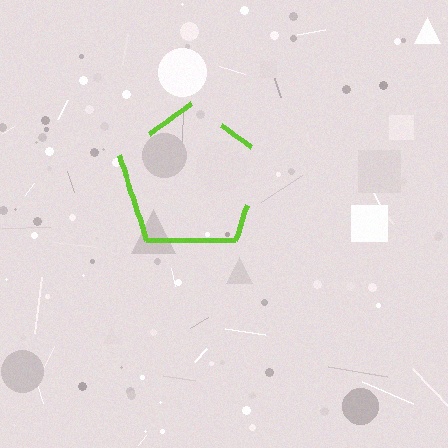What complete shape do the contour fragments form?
The contour fragments form a pentagon.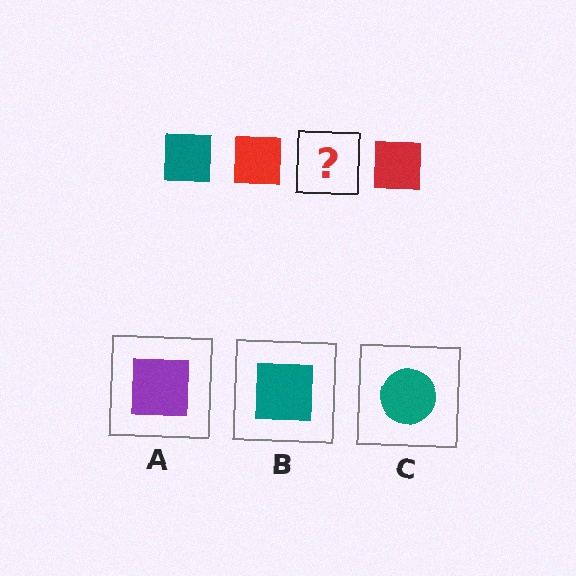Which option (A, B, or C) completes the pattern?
B.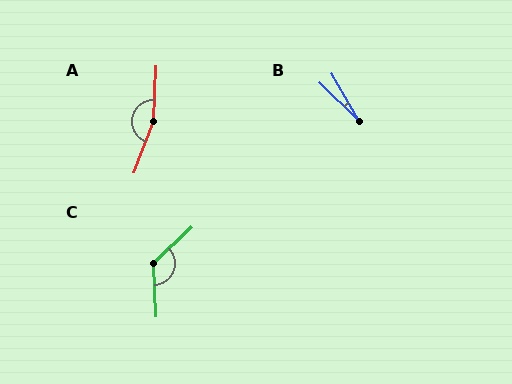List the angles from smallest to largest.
B (16°), C (131°), A (161°).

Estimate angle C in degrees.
Approximately 131 degrees.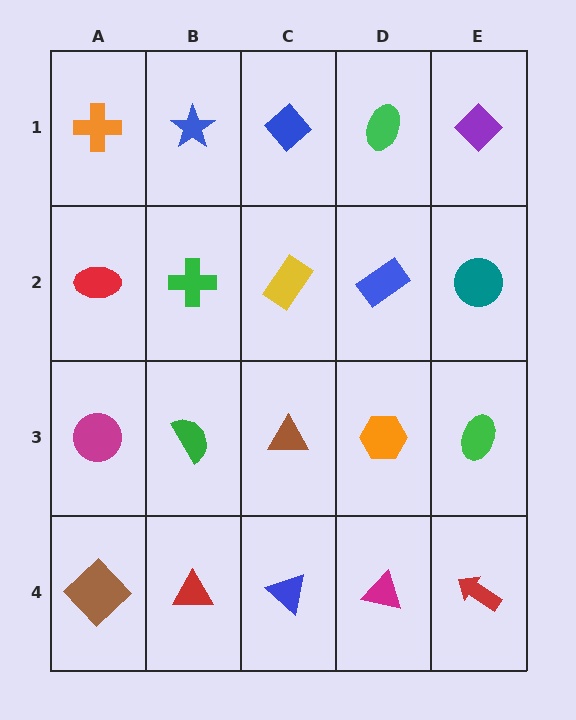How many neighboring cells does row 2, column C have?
4.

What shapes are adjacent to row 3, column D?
A blue rectangle (row 2, column D), a magenta triangle (row 4, column D), a brown triangle (row 3, column C), a green ellipse (row 3, column E).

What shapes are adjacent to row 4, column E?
A green ellipse (row 3, column E), a magenta triangle (row 4, column D).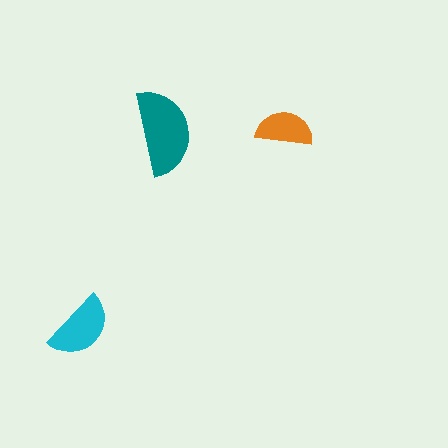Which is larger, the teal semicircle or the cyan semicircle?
The teal one.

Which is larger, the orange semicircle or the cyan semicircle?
The cyan one.